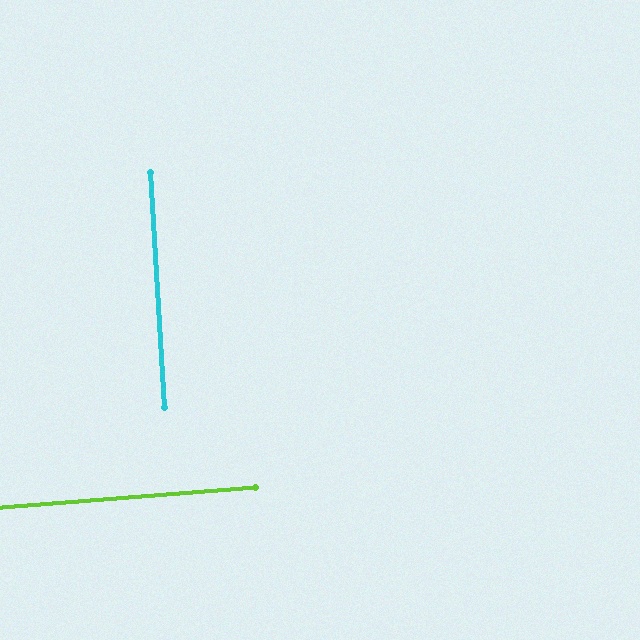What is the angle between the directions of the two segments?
Approximately 89 degrees.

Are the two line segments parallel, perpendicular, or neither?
Perpendicular — they meet at approximately 89°.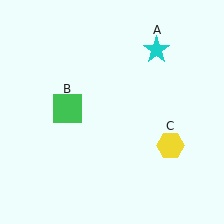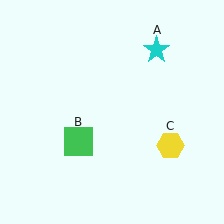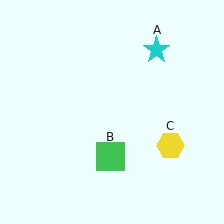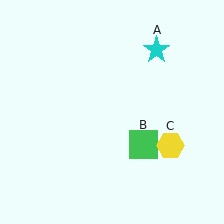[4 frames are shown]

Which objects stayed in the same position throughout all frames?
Cyan star (object A) and yellow hexagon (object C) remained stationary.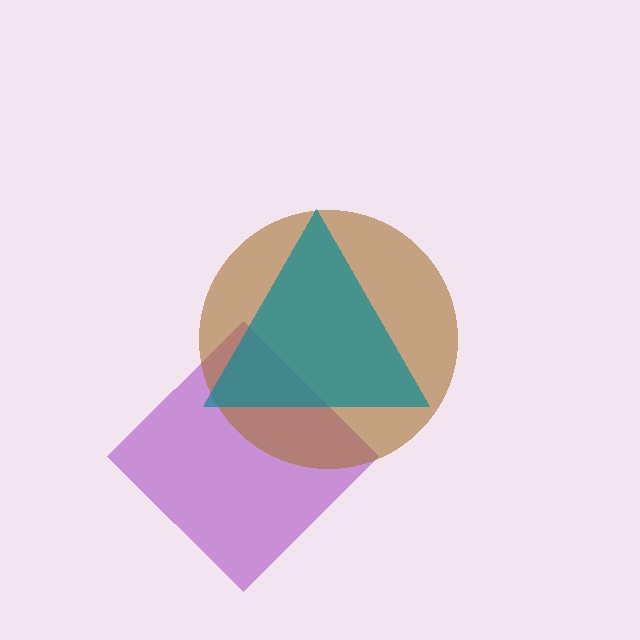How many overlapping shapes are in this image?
There are 3 overlapping shapes in the image.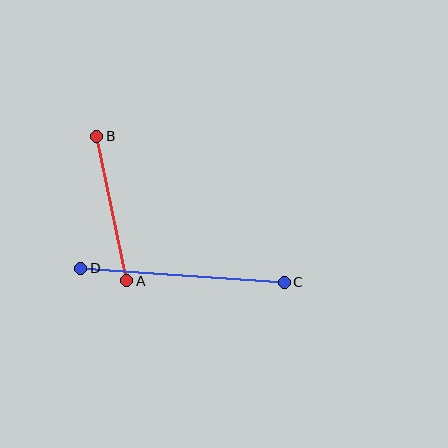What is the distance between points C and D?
The distance is approximately 204 pixels.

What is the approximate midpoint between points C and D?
The midpoint is at approximately (183, 275) pixels.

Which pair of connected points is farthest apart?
Points C and D are farthest apart.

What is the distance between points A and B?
The distance is approximately 147 pixels.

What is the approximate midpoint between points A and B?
The midpoint is at approximately (112, 209) pixels.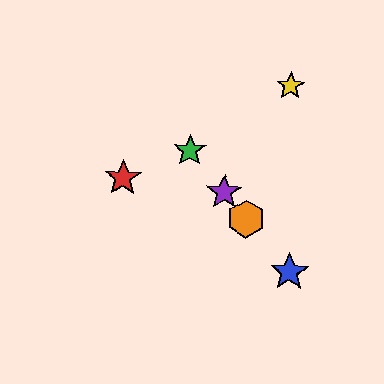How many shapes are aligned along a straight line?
4 shapes (the blue star, the green star, the purple star, the orange hexagon) are aligned along a straight line.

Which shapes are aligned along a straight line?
The blue star, the green star, the purple star, the orange hexagon are aligned along a straight line.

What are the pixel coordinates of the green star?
The green star is at (190, 151).